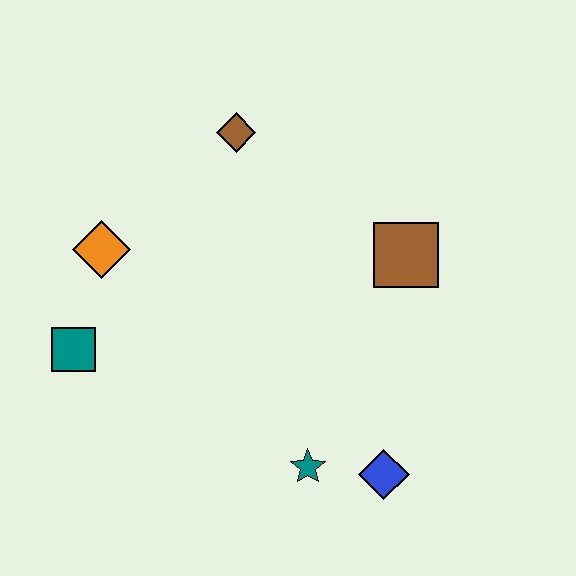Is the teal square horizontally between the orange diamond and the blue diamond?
No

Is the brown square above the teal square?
Yes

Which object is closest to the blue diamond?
The teal star is closest to the blue diamond.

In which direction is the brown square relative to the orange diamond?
The brown square is to the right of the orange diamond.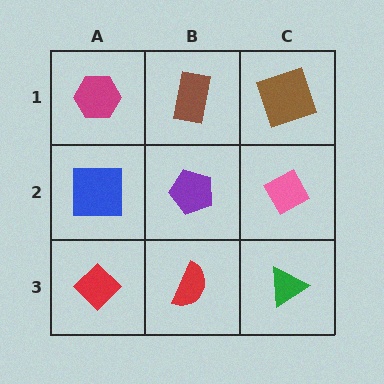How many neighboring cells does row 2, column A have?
3.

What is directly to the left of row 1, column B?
A magenta hexagon.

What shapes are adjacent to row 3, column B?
A purple pentagon (row 2, column B), a red diamond (row 3, column A), a green triangle (row 3, column C).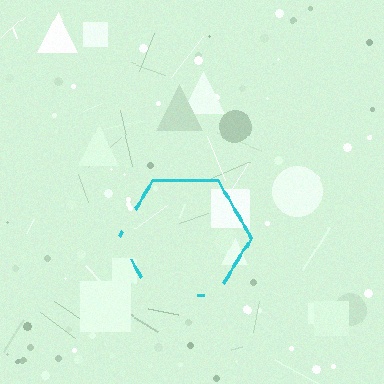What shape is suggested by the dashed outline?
The dashed outline suggests a hexagon.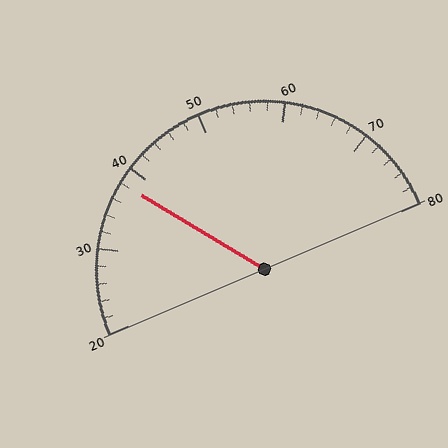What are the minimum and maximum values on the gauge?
The gauge ranges from 20 to 80.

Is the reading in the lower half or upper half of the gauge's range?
The reading is in the lower half of the range (20 to 80).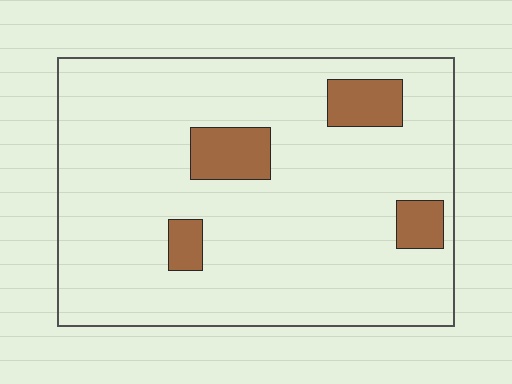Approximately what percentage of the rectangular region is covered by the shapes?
Approximately 10%.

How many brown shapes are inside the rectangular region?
4.